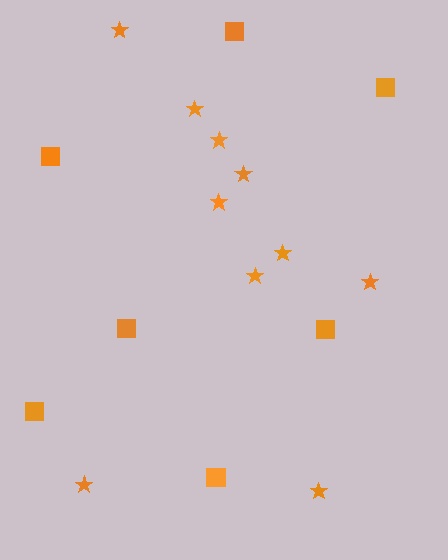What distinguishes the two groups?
There are 2 groups: one group of stars (10) and one group of squares (7).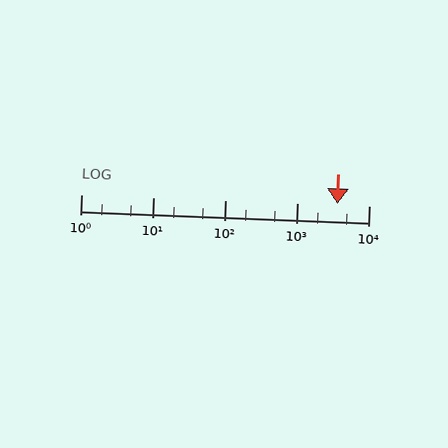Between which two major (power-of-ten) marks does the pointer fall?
The pointer is between 1000 and 10000.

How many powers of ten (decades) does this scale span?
The scale spans 4 decades, from 1 to 10000.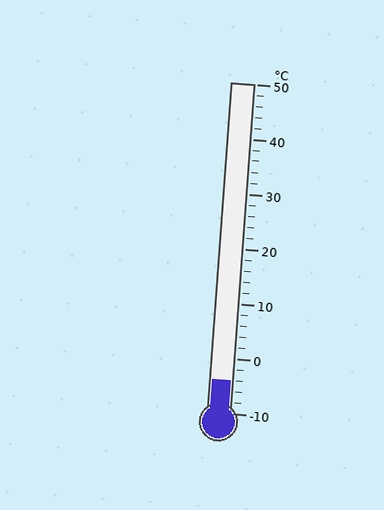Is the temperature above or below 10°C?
The temperature is below 10°C.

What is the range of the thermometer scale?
The thermometer scale ranges from -10°C to 50°C.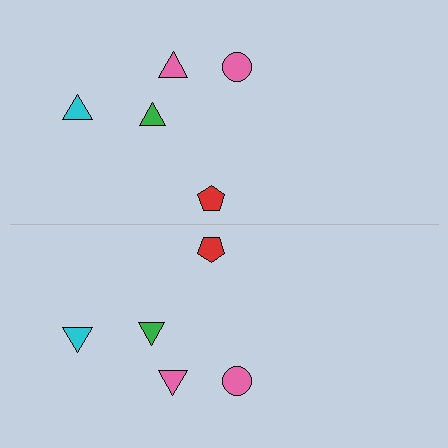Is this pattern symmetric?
Yes, this pattern has bilateral (reflection) symmetry.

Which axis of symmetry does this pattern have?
The pattern has a horizontal axis of symmetry running through the center of the image.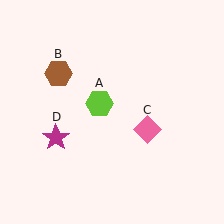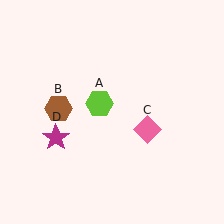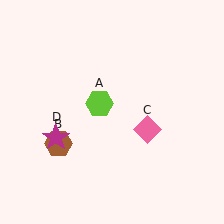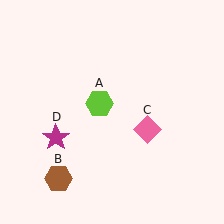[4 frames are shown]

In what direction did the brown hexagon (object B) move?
The brown hexagon (object B) moved down.